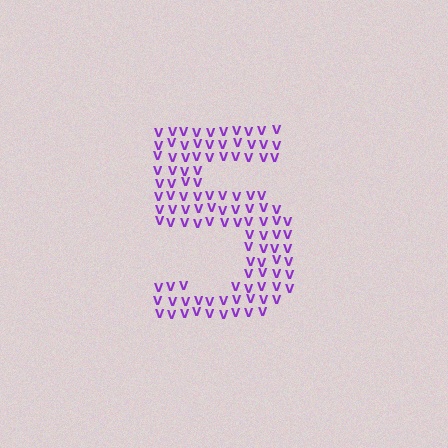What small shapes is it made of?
It is made of small letter V's.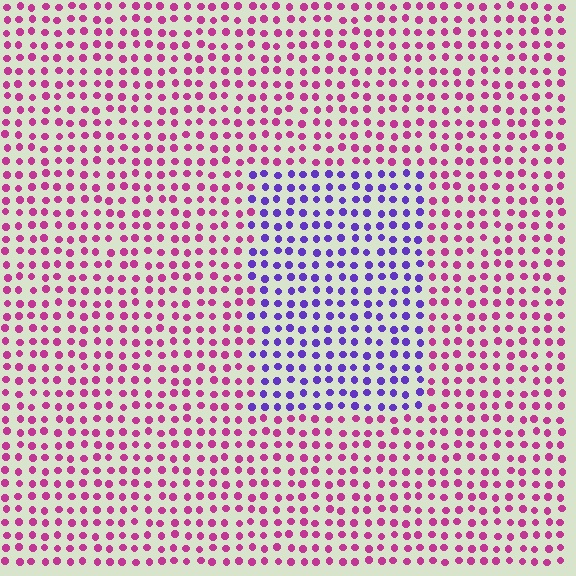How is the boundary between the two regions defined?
The boundary is defined purely by a slight shift in hue (about 60 degrees). Spacing, size, and orientation are identical on both sides.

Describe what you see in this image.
The image is filled with small magenta elements in a uniform arrangement. A rectangle-shaped region is visible where the elements are tinted to a slightly different hue, forming a subtle color boundary.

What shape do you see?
I see a rectangle.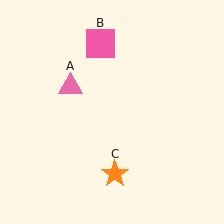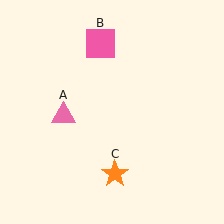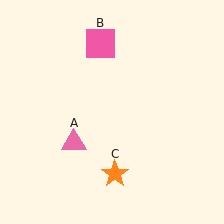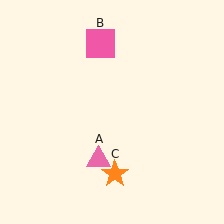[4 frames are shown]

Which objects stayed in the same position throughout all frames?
Pink square (object B) and orange star (object C) remained stationary.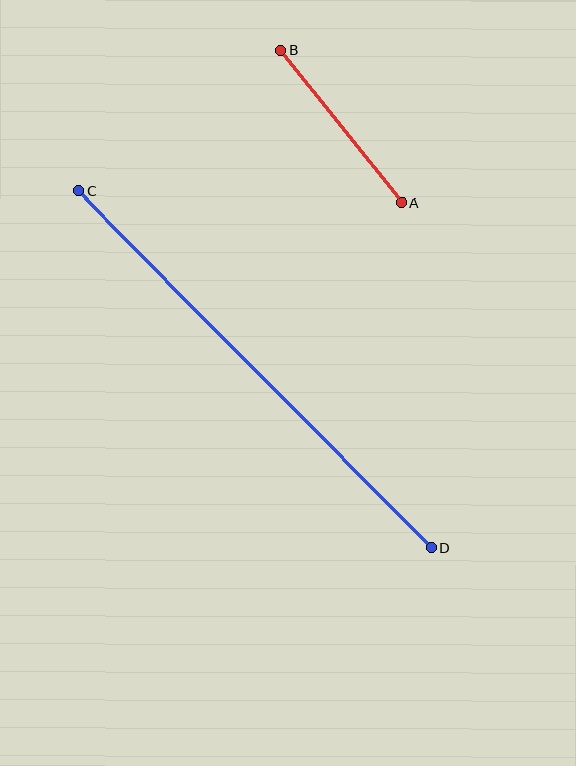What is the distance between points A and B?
The distance is approximately 195 pixels.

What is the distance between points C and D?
The distance is approximately 502 pixels.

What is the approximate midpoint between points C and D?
The midpoint is at approximately (254, 370) pixels.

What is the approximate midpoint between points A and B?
The midpoint is at approximately (341, 127) pixels.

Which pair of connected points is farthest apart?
Points C and D are farthest apart.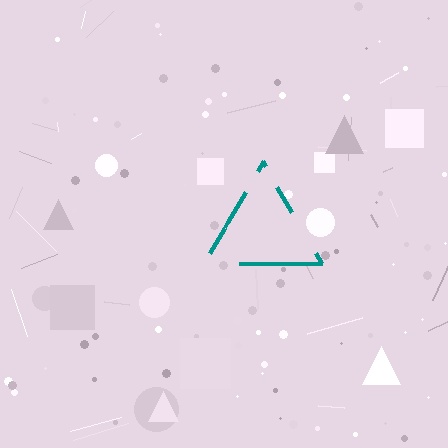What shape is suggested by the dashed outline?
The dashed outline suggests a triangle.